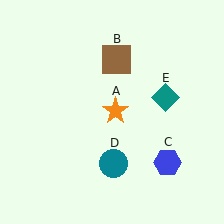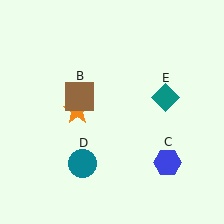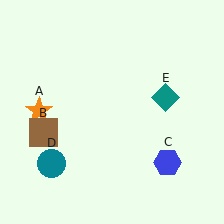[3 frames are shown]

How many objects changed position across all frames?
3 objects changed position: orange star (object A), brown square (object B), teal circle (object D).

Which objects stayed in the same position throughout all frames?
Blue hexagon (object C) and teal diamond (object E) remained stationary.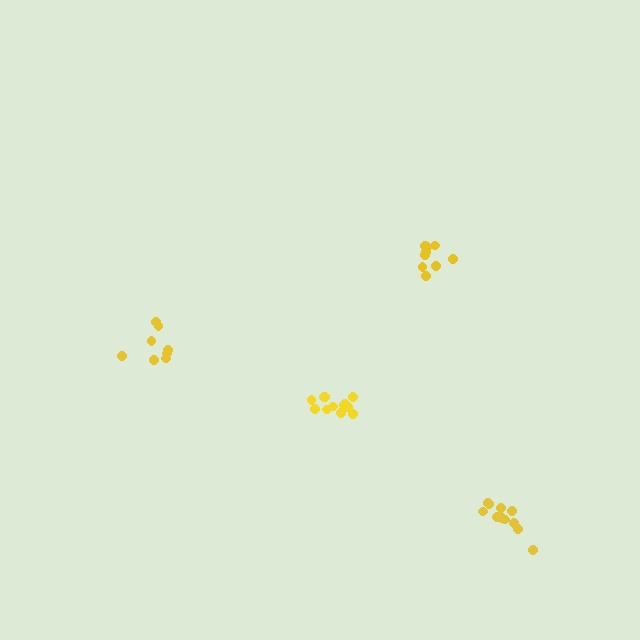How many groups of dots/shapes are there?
There are 4 groups.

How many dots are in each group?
Group 1: 8 dots, Group 2: 12 dots, Group 3: 12 dots, Group 4: 9 dots (41 total).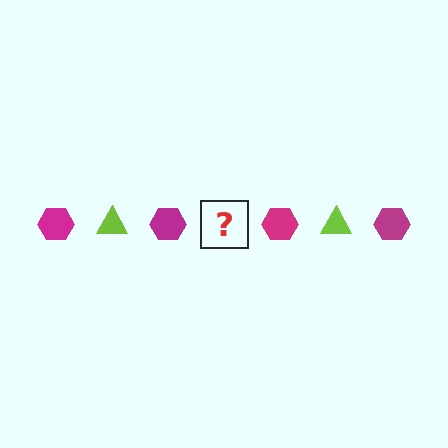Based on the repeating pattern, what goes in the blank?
The blank should be a lime triangle.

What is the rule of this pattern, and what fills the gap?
The rule is that the pattern alternates between magenta hexagon and lime triangle. The gap should be filled with a lime triangle.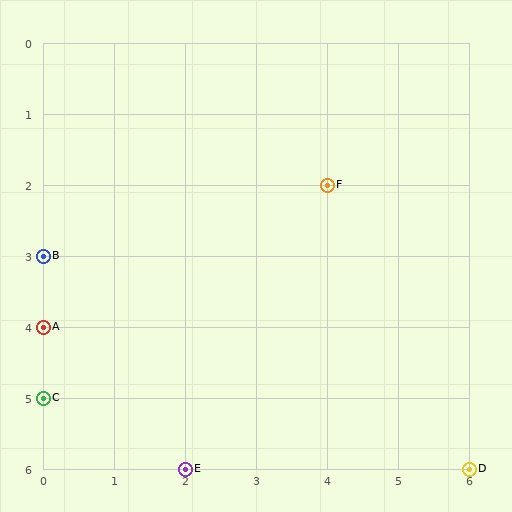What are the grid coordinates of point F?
Point F is at grid coordinates (4, 2).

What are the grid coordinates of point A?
Point A is at grid coordinates (0, 4).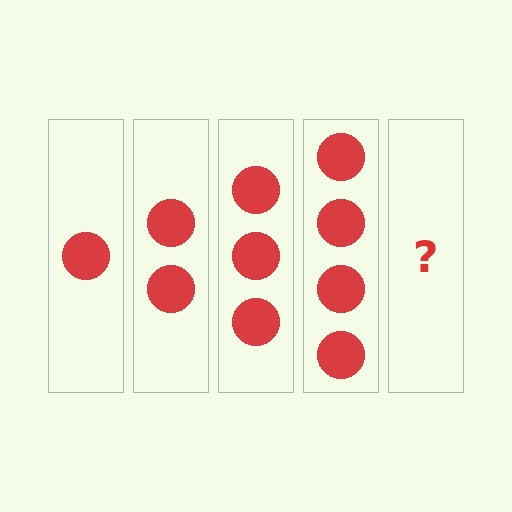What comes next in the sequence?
The next element should be 5 circles.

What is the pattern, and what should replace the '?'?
The pattern is that each step adds one more circle. The '?' should be 5 circles.